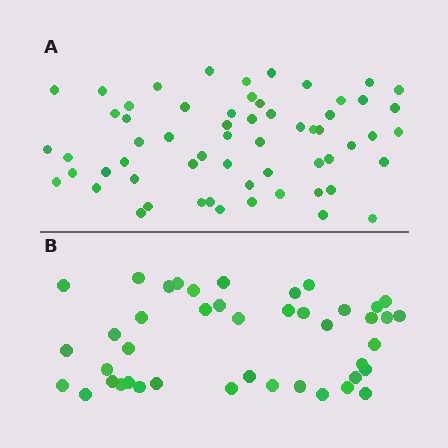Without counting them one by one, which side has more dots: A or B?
Region A (the top region) has more dots.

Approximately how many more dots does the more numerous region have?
Region A has approximately 15 more dots than region B.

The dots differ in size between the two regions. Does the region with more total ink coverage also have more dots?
No. Region B has more total ink coverage because its dots are larger, but region A actually contains more individual dots. Total area can be misleading — the number of items is what matters here.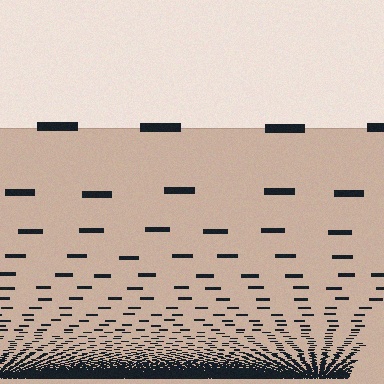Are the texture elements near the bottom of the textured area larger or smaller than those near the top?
Smaller. The gradient is inverted — elements near the bottom are smaller and denser.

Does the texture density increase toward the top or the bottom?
Density increases toward the bottom.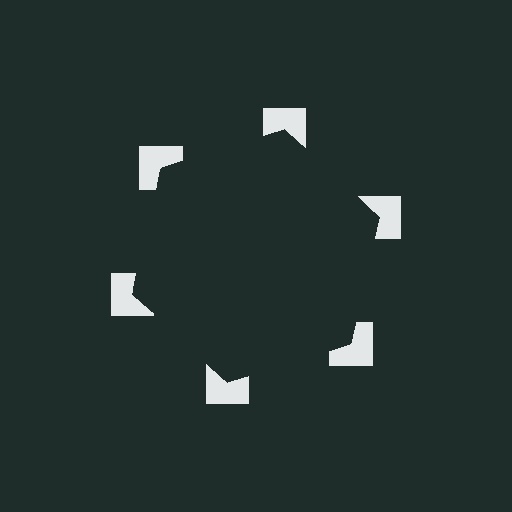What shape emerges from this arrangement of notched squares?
An illusory hexagon — its edges are inferred from the aligned wedge cuts in the notched squares, not physically drawn.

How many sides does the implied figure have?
6 sides.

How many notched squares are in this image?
There are 6 — one at each vertex of the illusory hexagon.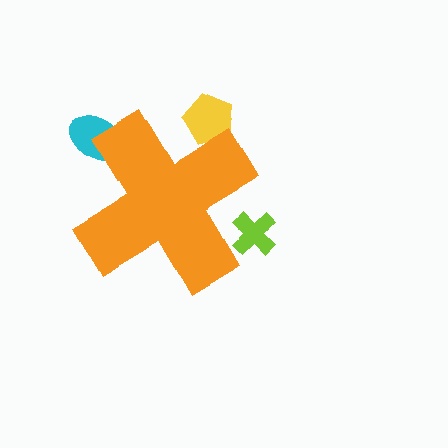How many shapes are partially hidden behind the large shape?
3 shapes are partially hidden.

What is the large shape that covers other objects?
An orange cross.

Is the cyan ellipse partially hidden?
Yes, the cyan ellipse is partially hidden behind the orange cross.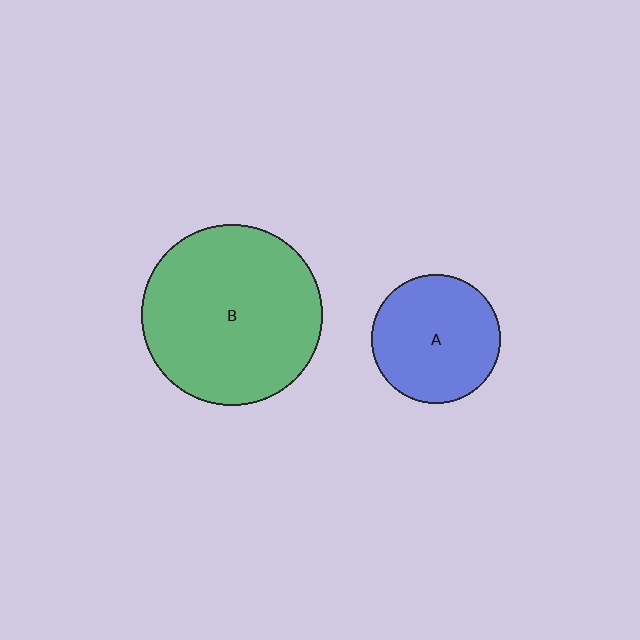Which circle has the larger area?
Circle B (green).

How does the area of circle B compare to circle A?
Approximately 2.0 times.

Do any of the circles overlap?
No, none of the circles overlap.